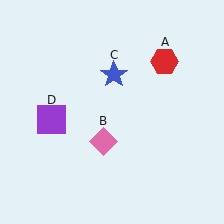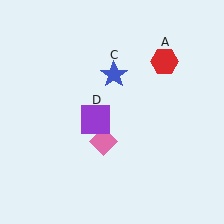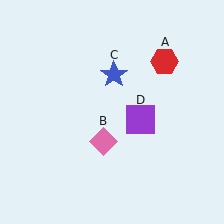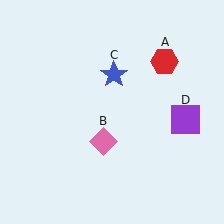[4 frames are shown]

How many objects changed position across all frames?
1 object changed position: purple square (object D).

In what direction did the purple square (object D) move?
The purple square (object D) moved right.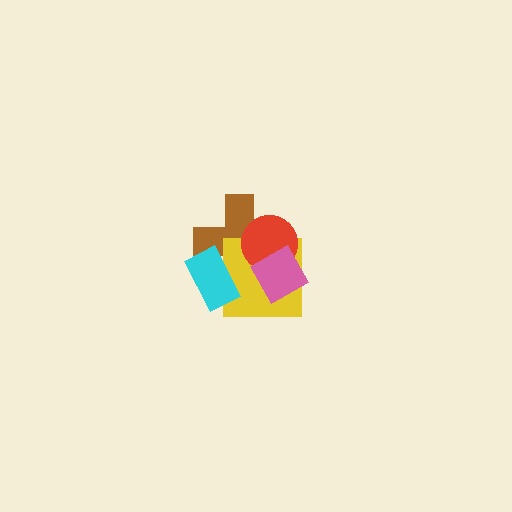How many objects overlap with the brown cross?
4 objects overlap with the brown cross.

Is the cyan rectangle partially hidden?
No, no other shape covers it.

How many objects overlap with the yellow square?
4 objects overlap with the yellow square.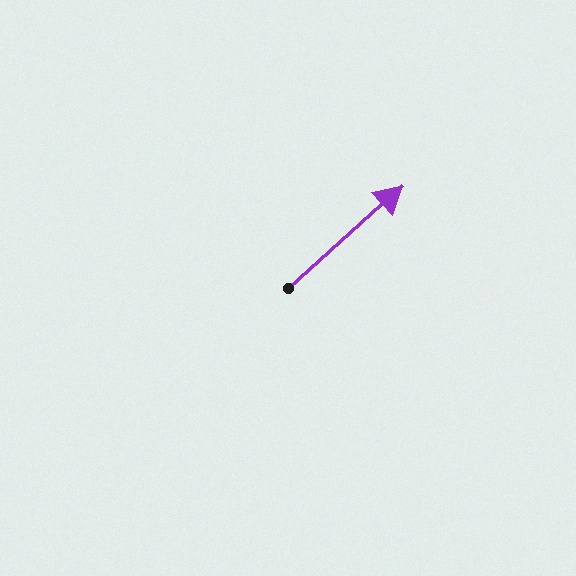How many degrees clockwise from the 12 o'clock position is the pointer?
Approximately 48 degrees.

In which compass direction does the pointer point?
Northeast.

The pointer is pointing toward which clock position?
Roughly 2 o'clock.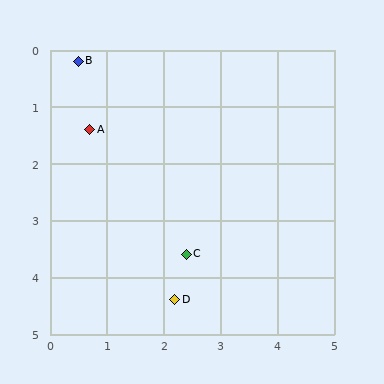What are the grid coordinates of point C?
Point C is at approximately (2.4, 3.6).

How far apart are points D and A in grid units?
Points D and A are about 3.4 grid units apart.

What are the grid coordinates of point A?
Point A is at approximately (0.7, 1.4).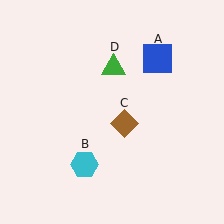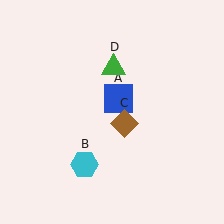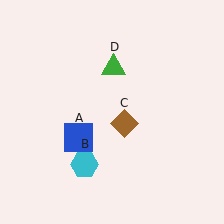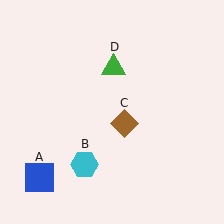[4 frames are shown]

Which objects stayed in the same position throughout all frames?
Cyan hexagon (object B) and brown diamond (object C) and green triangle (object D) remained stationary.